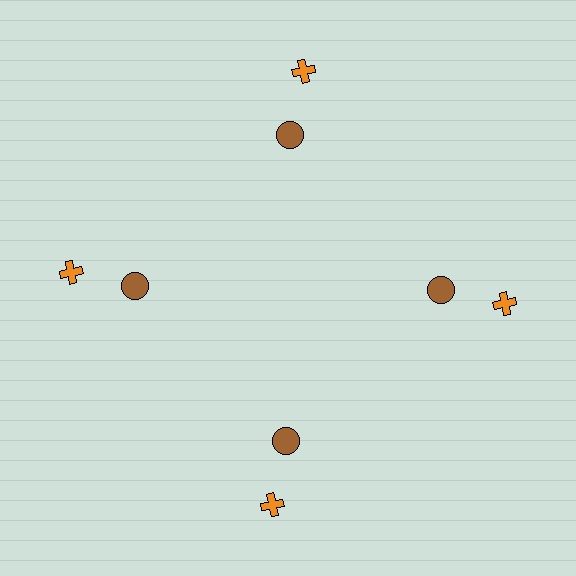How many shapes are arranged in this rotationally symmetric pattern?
There are 8 shapes, arranged in 4 groups of 2.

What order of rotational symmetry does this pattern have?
This pattern has 4-fold rotational symmetry.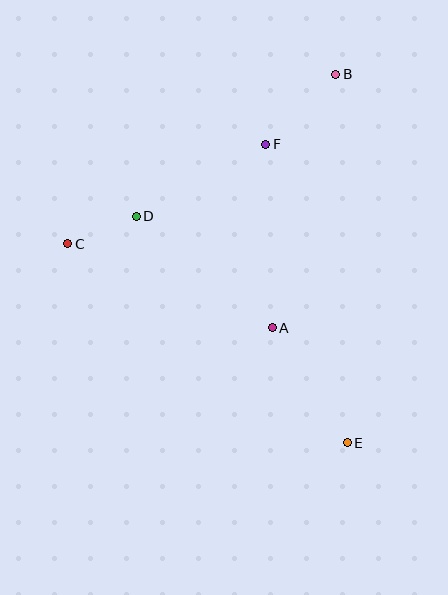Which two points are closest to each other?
Points C and D are closest to each other.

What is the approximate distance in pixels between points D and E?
The distance between D and E is approximately 310 pixels.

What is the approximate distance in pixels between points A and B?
The distance between A and B is approximately 261 pixels.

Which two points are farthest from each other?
Points B and E are farthest from each other.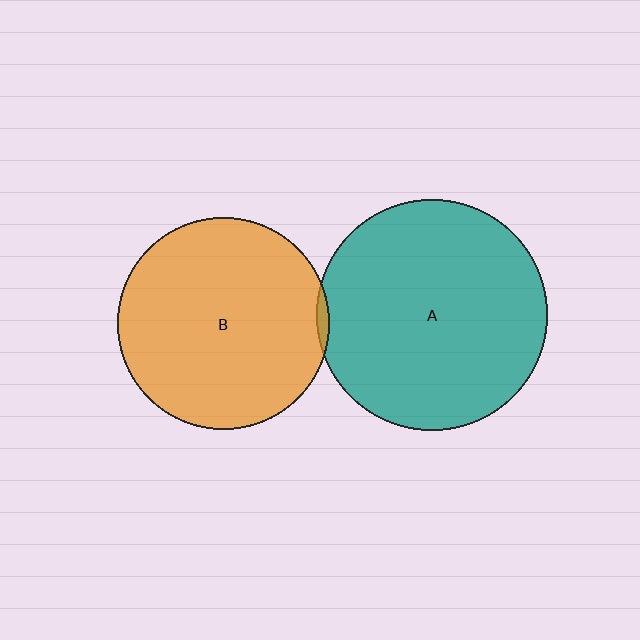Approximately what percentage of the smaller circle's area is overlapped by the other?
Approximately 5%.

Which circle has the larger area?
Circle A (teal).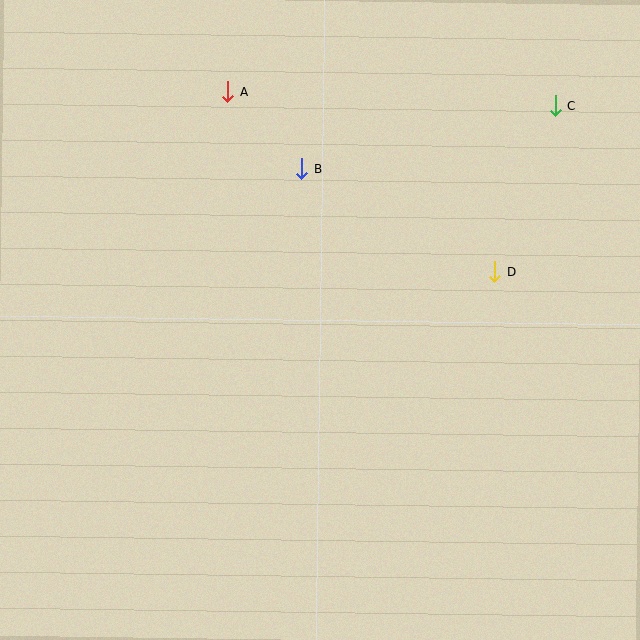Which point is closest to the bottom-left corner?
Point B is closest to the bottom-left corner.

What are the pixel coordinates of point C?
Point C is at (555, 106).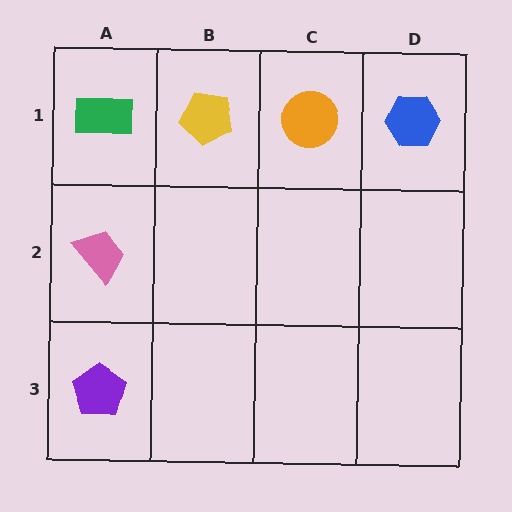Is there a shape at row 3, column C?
No, that cell is empty.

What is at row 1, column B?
A yellow pentagon.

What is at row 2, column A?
A pink trapezoid.